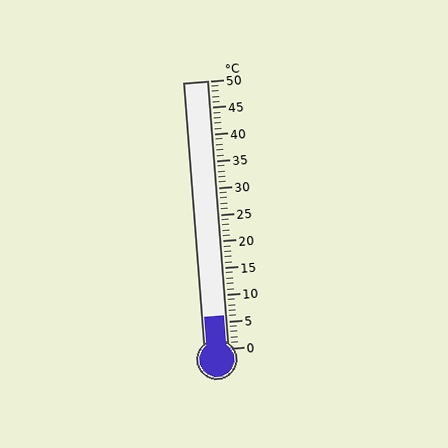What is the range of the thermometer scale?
The thermometer scale ranges from 0°C to 50°C.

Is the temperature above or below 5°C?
The temperature is above 5°C.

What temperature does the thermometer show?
The thermometer shows approximately 6°C.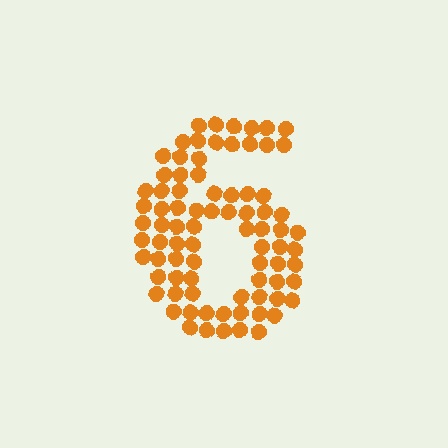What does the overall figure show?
The overall figure shows the digit 6.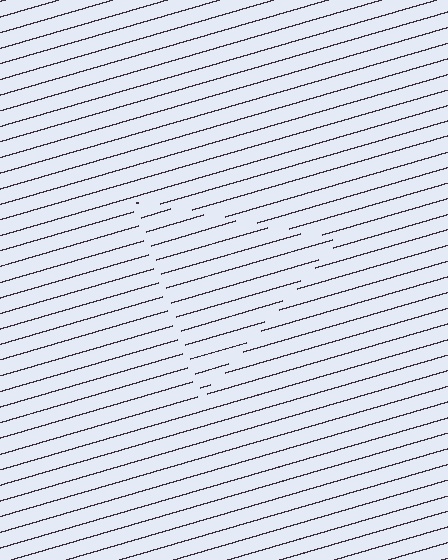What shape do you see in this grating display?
An illusory triangle. The interior of the shape contains the same grating, shifted by half a period — the contour is defined by the phase discontinuity where line-ends from the inner and outer gratings abut.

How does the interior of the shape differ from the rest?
The interior of the shape contains the same grating, shifted by half a period — the contour is defined by the phase discontinuity where line-ends from the inner and outer gratings abut.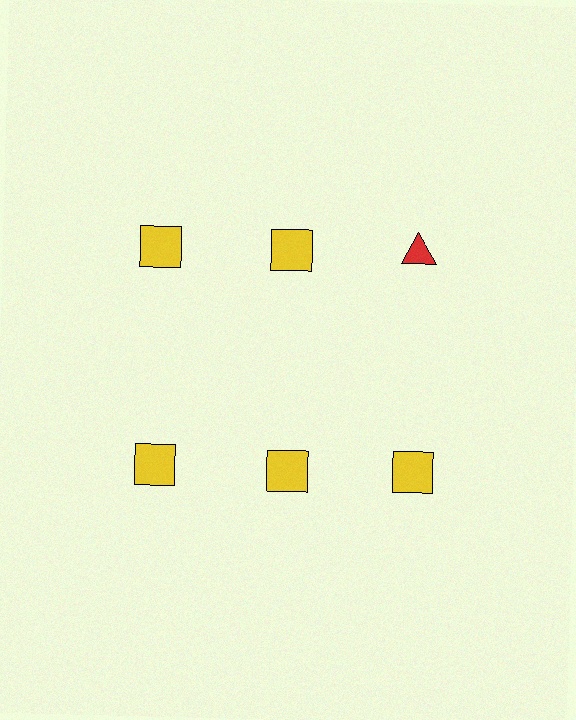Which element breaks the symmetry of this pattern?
The red triangle in the top row, center column breaks the symmetry. All other shapes are yellow squares.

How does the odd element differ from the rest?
It differs in both color (red instead of yellow) and shape (triangle instead of square).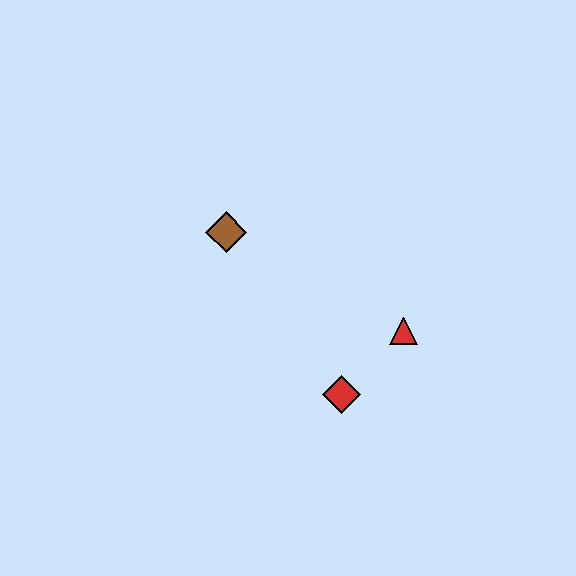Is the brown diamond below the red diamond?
No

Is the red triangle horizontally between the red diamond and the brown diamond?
No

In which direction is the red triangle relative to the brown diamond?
The red triangle is to the right of the brown diamond.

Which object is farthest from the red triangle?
The brown diamond is farthest from the red triangle.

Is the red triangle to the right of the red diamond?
Yes